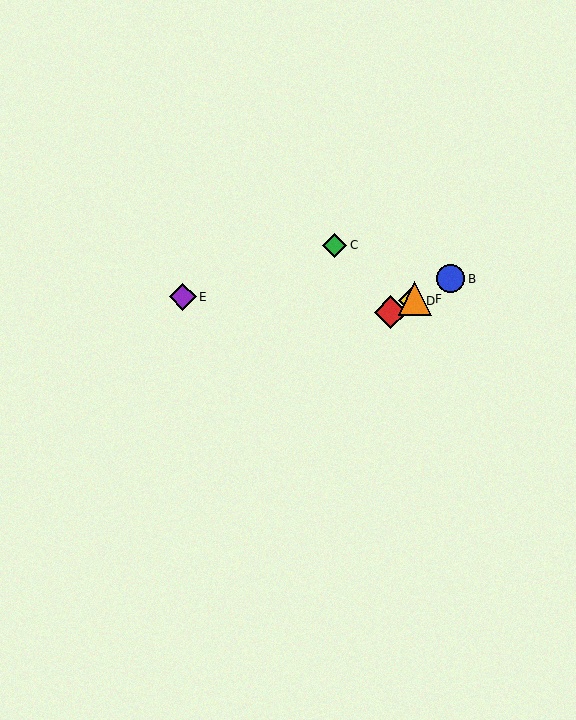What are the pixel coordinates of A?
Object A is at (391, 312).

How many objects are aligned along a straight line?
4 objects (A, B, D, F) are aligned along a straight line.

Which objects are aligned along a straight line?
Objects A, B, D, F are aligned along a straight line.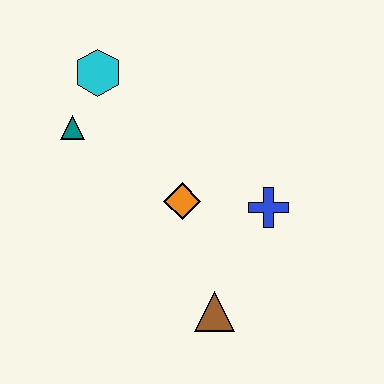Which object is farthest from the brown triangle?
The cyan hexagon is farthest from the brown triangle.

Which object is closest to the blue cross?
The orange diamond is closest to the blue cross.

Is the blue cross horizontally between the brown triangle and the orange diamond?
No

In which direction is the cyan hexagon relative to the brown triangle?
The cyan hexagon is above the brown triangle.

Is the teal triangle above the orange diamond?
Yes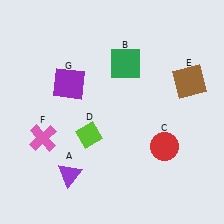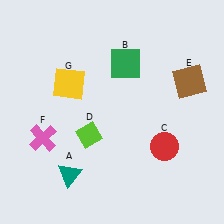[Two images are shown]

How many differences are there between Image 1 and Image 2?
There are 2 differences between the two images.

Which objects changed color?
A changed from purple to teal. G changed from purple to yellow.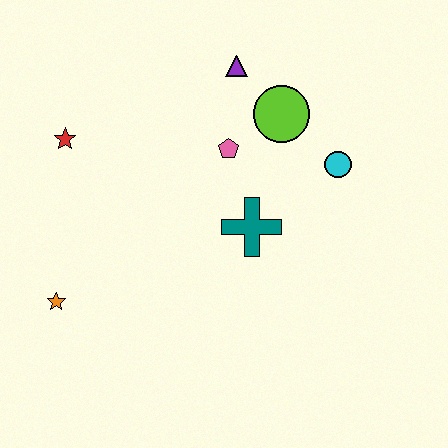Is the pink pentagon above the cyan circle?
Yes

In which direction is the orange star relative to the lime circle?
The orange star is to the left of the lime circle.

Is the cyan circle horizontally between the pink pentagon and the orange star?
No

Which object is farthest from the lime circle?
The orange star is farthest from the lime circle.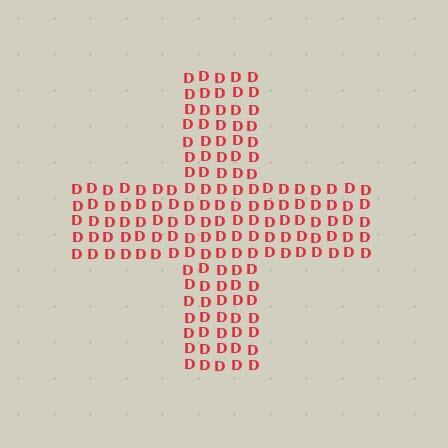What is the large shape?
The large shape is a cross.